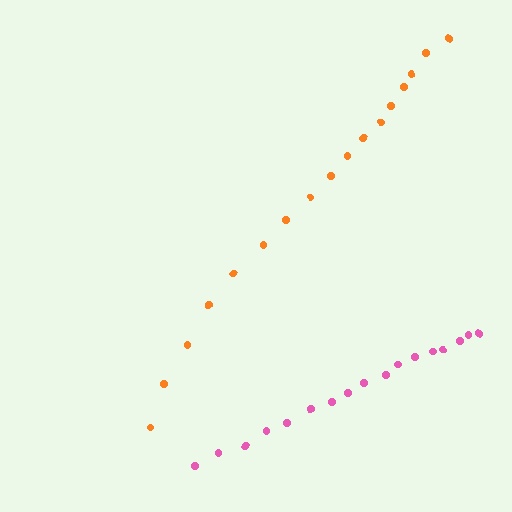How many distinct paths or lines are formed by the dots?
There are 2 distinct paths.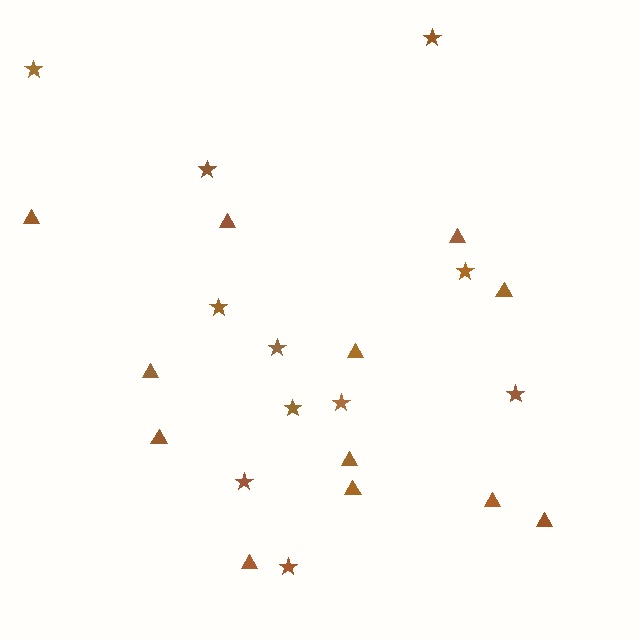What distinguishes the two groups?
There are 2 groups: one group of triangles (12) and one group of stars (11).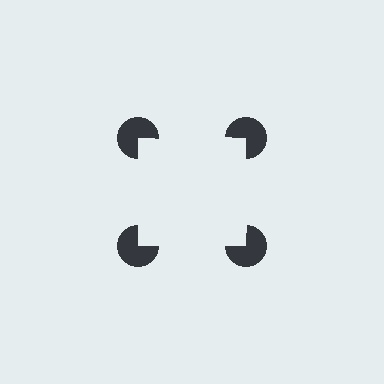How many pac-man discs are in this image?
There are 4 — one at each vertex of the illusory square.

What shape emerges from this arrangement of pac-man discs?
An illusory square — its edges are inferred from the aligned wedge cuts in the pac-man discs, not physically drawn.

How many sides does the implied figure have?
4 sides.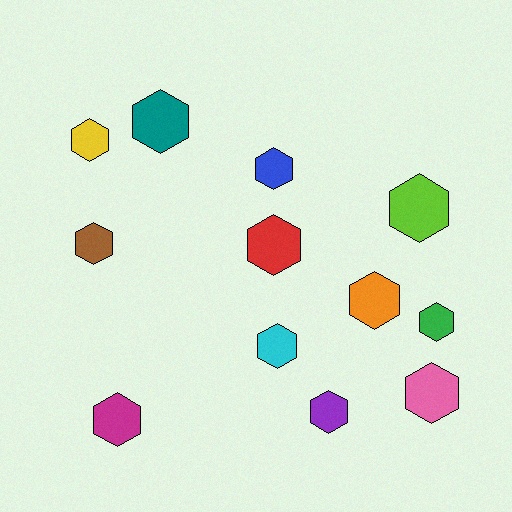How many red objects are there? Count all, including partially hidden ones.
There is 1 red object.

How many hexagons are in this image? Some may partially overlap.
There are 12 hexagons.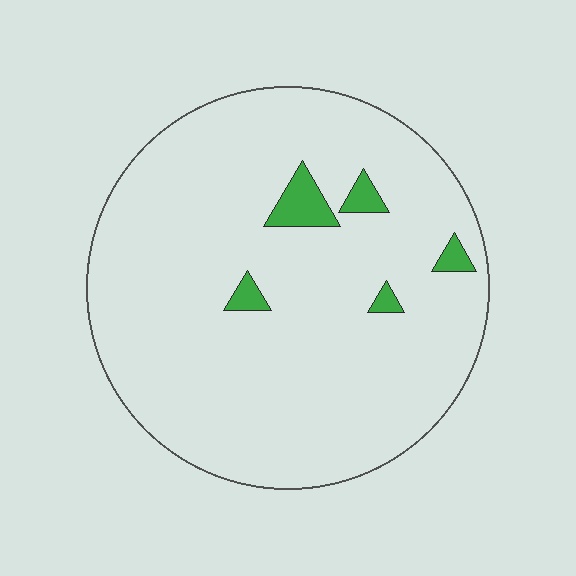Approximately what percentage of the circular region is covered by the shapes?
Approximately 5%.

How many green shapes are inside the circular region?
5.